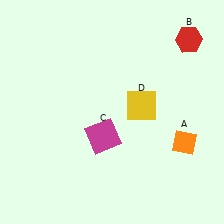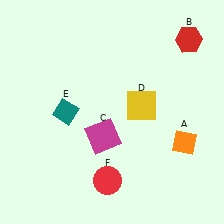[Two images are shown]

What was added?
A teal diamond (E), a red circle (F) were added in Image 2.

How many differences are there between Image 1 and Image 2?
There are 2 differences between the two images.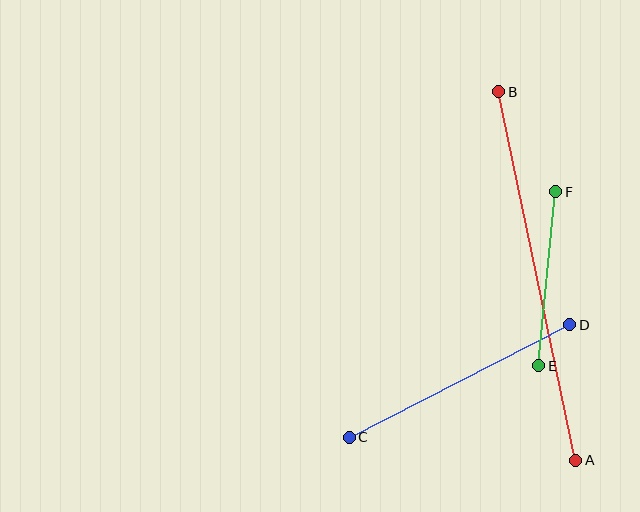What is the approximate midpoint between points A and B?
The midpoint is at approximately (537, 276) pixels.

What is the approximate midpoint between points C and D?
The midpoint is at approximately (460, 381) pixels.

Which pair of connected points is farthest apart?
Points A and B are farthest apart.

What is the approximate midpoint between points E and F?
The midpoint is at approximately (547, 279) pixels.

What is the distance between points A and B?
The distance is approximately 377 pixels.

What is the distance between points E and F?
The distance is approximately 175 pixels.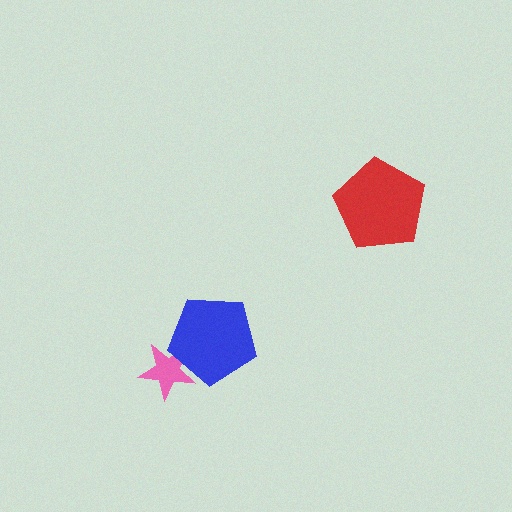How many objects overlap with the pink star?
1 object overlaps with the pink star.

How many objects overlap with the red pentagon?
0 objects overlap with the red pentagon.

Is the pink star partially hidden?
Yes, it is partially covered by another shape.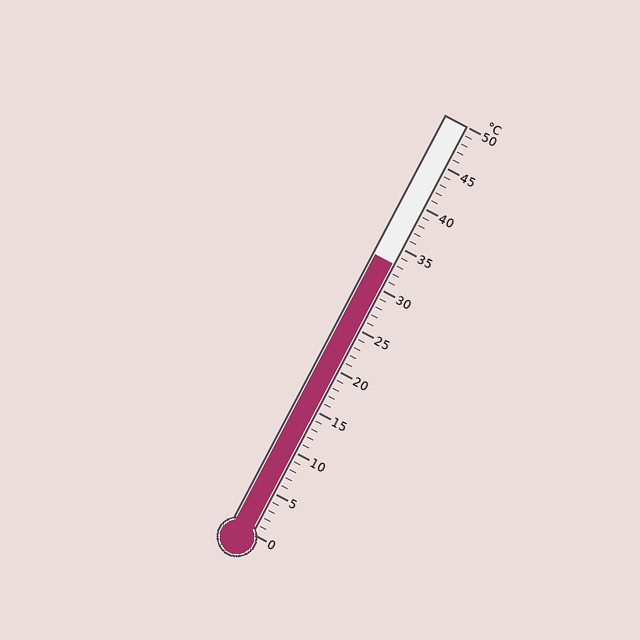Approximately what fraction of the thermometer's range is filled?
The thermometer is filled to approximately 65% of its range.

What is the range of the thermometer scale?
The thermometer scale ranges from 0°C to 50°C.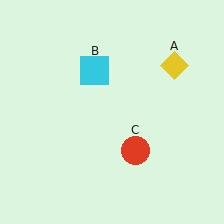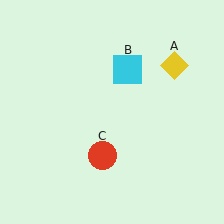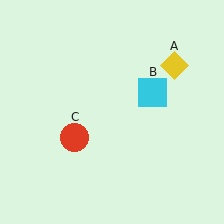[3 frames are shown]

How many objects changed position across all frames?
2 objects changed position: cyan square (object B), red circle (object C).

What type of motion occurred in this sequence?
The cyan square (object B), red circle (object C) rotated clockwise around the center of the scene.